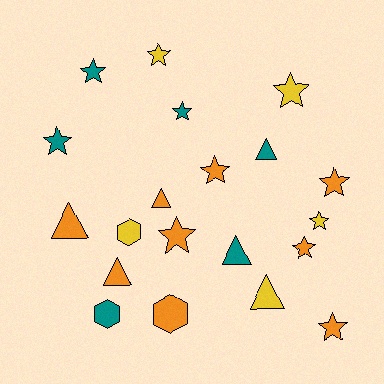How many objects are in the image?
There are 20 objects.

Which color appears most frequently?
Orange, with 9 objects.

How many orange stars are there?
There are 5 orange stars.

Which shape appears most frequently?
Star, with 11 objects.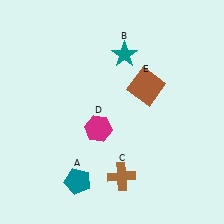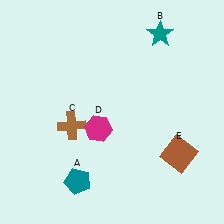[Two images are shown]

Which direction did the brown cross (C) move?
The brown cross (C) moved up.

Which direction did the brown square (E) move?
The brown square (E) moved down.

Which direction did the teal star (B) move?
The teal star (B) moved right.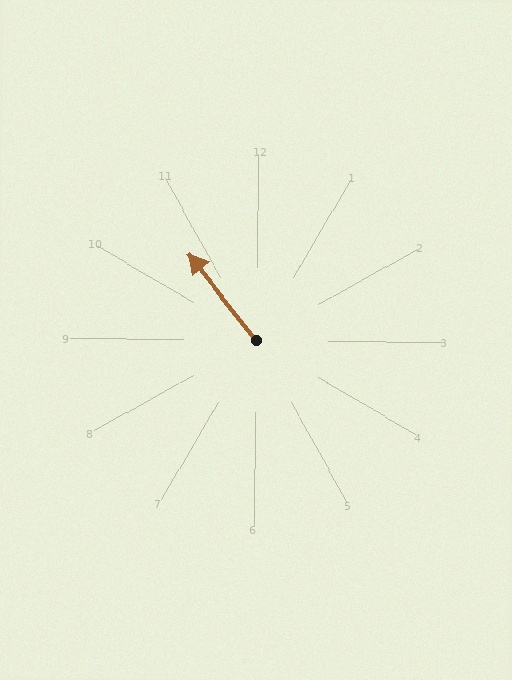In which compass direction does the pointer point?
Northwest.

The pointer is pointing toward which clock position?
Roughly 11 o'clock.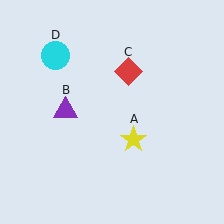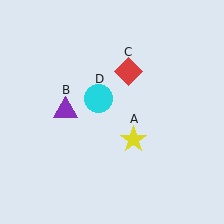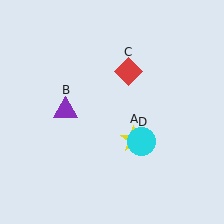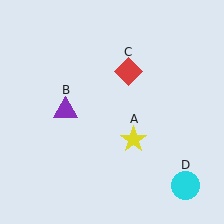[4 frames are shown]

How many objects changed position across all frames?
1 object changed position: cyan circle (object D).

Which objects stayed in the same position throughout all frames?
Yellow star (object A) and purple triangle (object B) and red diamond (object C) remained stationary.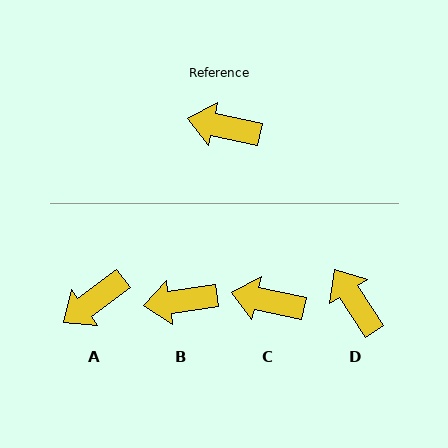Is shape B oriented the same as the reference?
No, it is off by about 21 degrees.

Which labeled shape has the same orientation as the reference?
C.